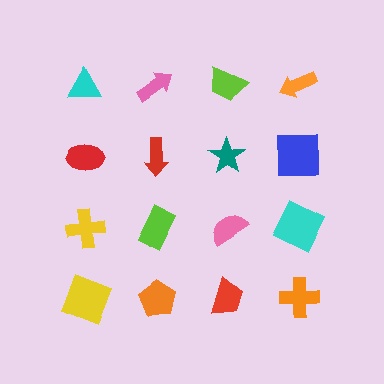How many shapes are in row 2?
4 shapes.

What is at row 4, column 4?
An orange cross.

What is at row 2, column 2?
A red arrow.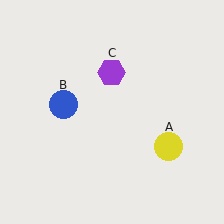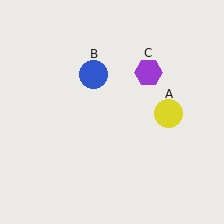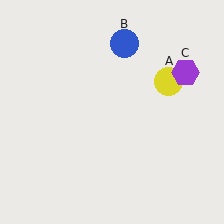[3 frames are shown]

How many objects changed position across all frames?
3 objects changed position: yellow circle (object A), blue circle (object B), purple hexagon (object C).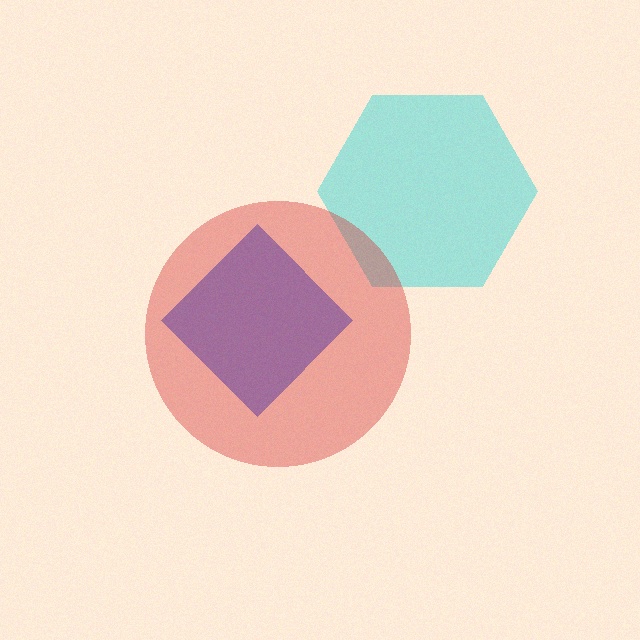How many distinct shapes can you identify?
There are 3 distinct shapes: a blue diamond, a cyan hexagon, a red circle.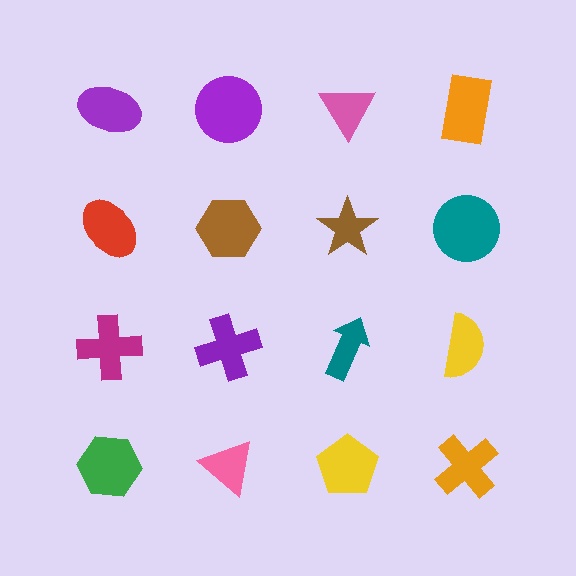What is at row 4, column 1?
A green hexagon.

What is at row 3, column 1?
A magenta cross.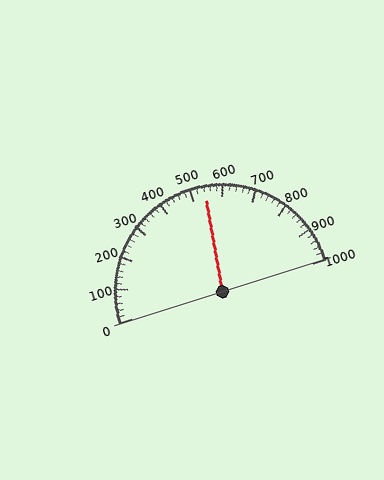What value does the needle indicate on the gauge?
The needle indicates approximately 540.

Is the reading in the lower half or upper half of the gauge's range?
The reading is in the upper half of the range (0 to 1000).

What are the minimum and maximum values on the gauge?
The gauge ranges from 0 to 1000.